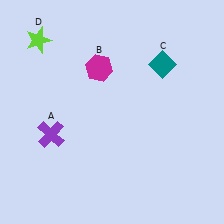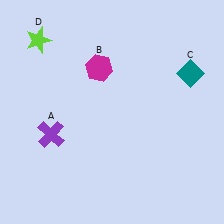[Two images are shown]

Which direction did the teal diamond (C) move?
The teal diamond (C) moved right.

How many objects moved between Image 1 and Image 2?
1 object moved between the two images.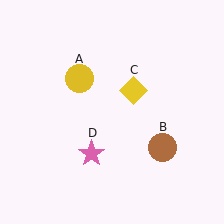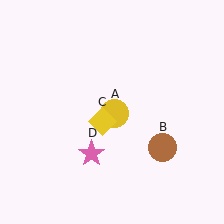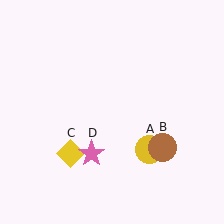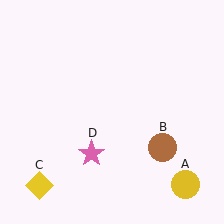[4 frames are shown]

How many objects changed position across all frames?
2 objects changed position: yellow circle (object A), yellow diamond (object C).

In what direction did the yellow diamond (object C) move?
The yellow diamond (object C) moved down and to the left.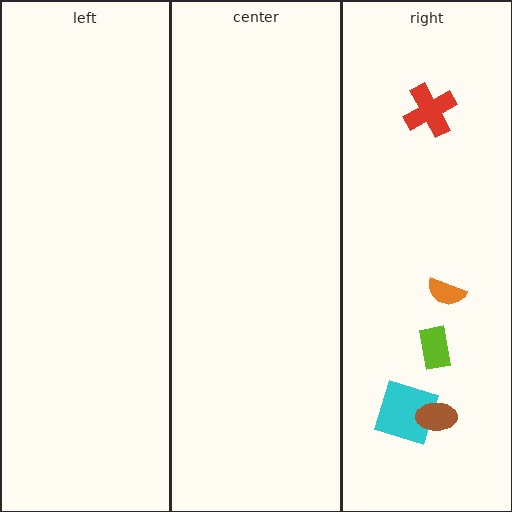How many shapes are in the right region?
5.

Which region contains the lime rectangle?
The right region.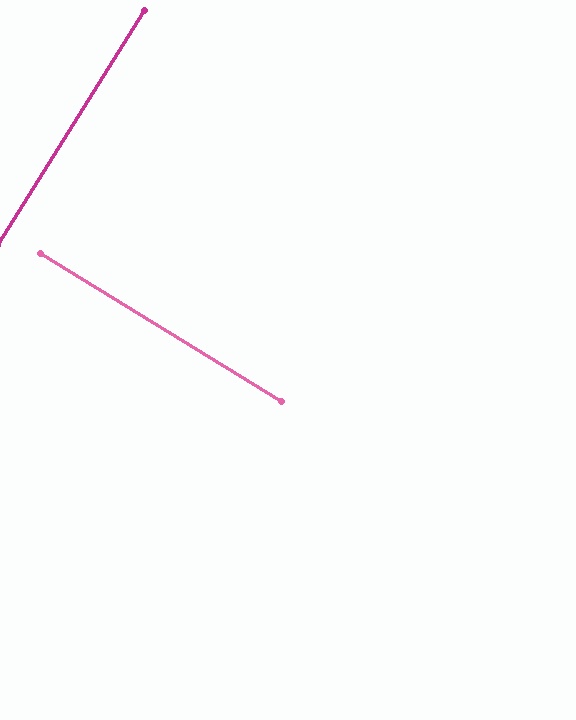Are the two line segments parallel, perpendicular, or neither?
Perpendicular — they meet at approximately 89°.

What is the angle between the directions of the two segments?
Approximately 89 degrees.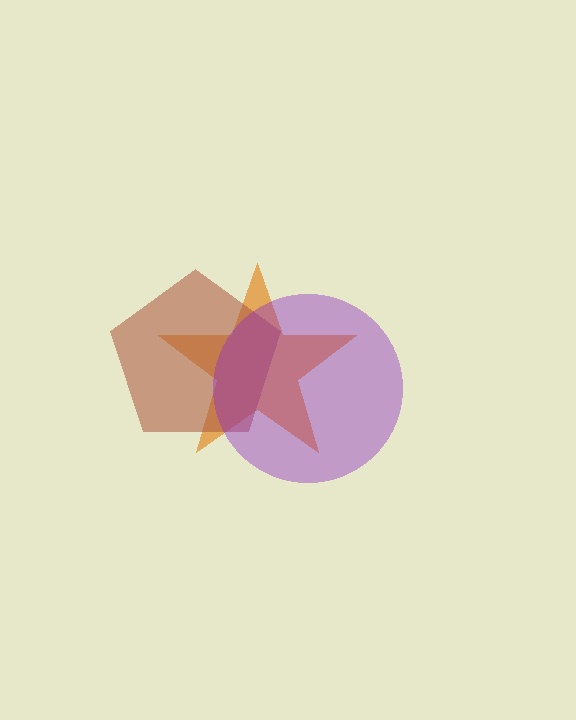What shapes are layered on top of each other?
The layered shapes are: an orange star, a brown pentagon, a purple circle.